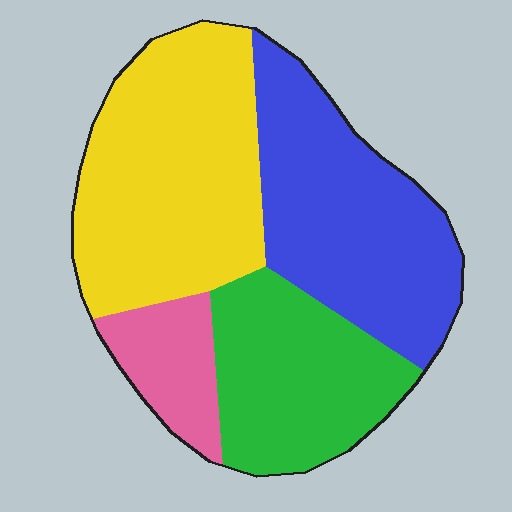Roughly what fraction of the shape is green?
Green covers roughly 25% of the shape.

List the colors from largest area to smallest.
From largest to smallest: yellow, blue, green, pink.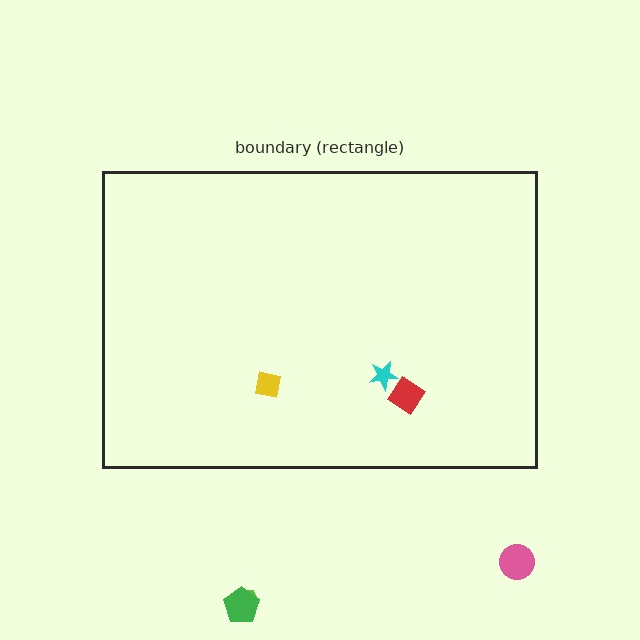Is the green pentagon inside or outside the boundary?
Outside.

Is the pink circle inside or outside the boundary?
Outside.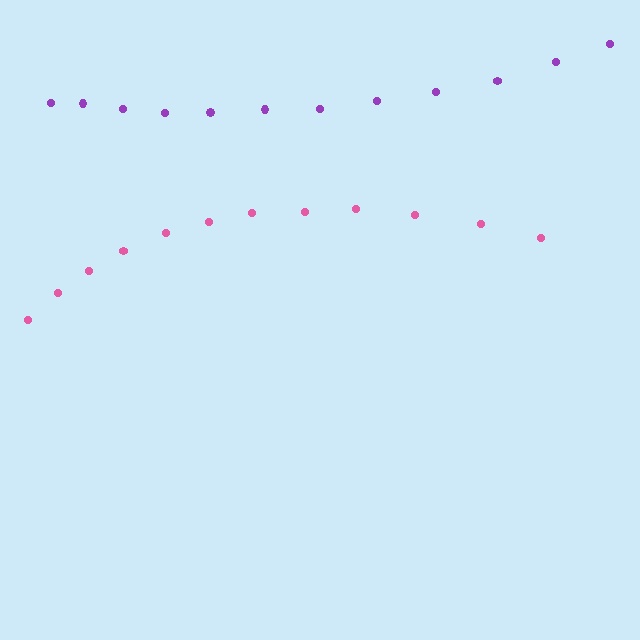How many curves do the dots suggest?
There are 2 distinct paths.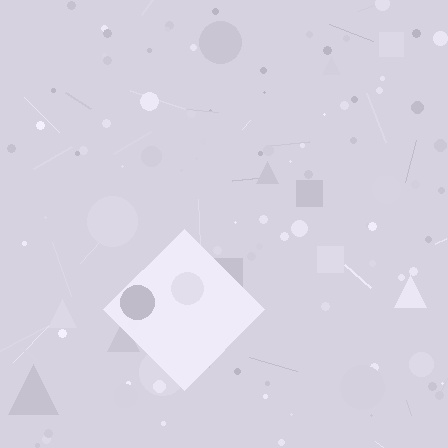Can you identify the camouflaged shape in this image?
The camouflaged shape is a diamond.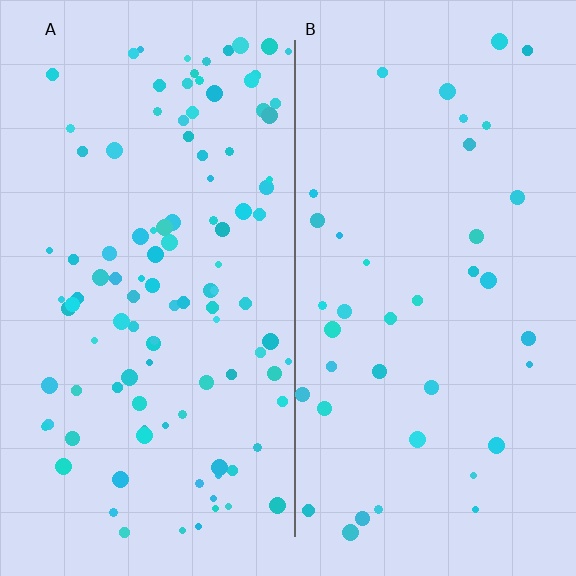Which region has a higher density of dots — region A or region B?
A (the left).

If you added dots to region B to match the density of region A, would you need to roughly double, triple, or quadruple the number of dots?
Approximately triple.